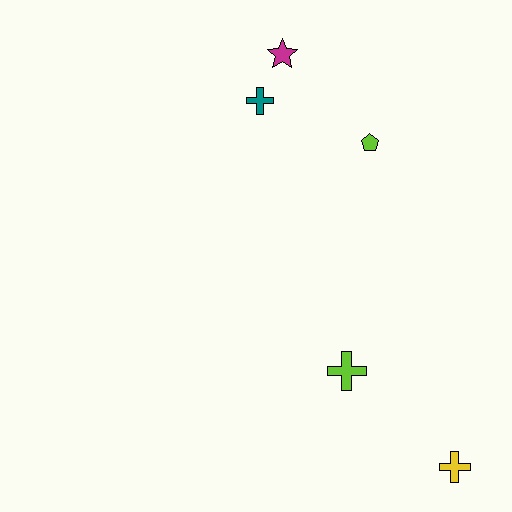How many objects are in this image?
There are 5 objects.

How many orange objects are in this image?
There are no orange objects.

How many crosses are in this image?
There are 3 crosses.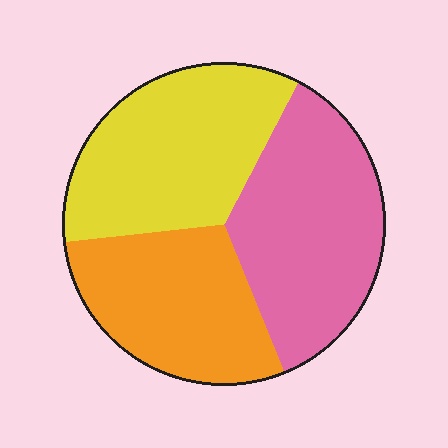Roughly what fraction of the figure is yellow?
Yellow takes up between a third and a half of the figure.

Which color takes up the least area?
Orange, at roughly 30%.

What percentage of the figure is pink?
Pink takes up about three eighths (3/8) of the figure.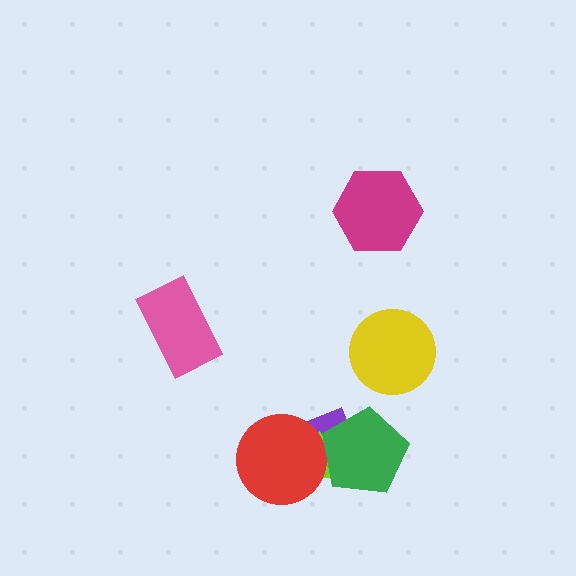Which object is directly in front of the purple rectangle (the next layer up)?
The lime triangle is directly in front of the purple rectangle.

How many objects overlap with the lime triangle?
3 objects overlap with the lime triangle.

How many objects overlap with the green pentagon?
2 objects overlap with the green pentagon.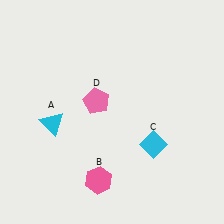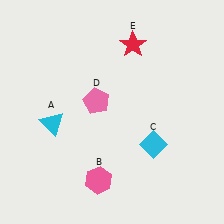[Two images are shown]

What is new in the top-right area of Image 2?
A red star (E) was added in the top-right area of Image 2.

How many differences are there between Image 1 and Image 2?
There is 1 difference between the two images.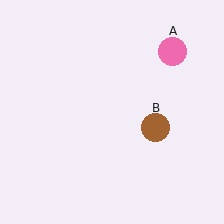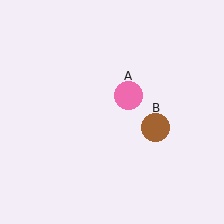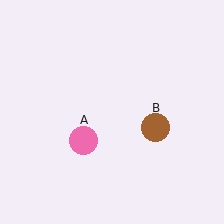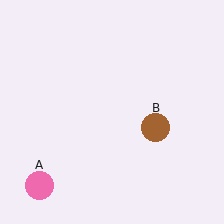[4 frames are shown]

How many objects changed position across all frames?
1 object changed position: pink circle (object A).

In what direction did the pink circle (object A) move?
The pink circle (object A) moved down and to the left.